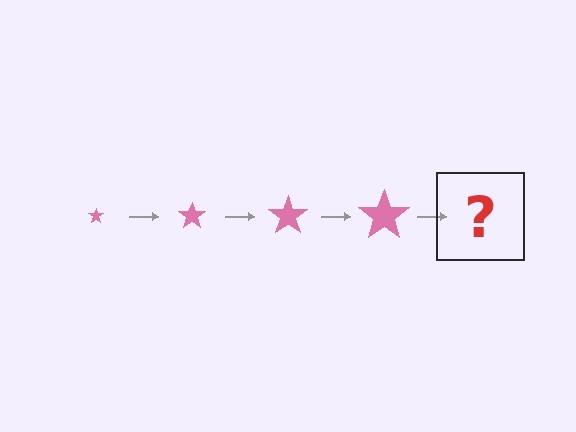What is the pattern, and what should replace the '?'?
The pattern is that the star gets progressively larger each step. The '?' should be a pink star, larger than the previous one.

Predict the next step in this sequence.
The next step is a pink star, larger than the previous one.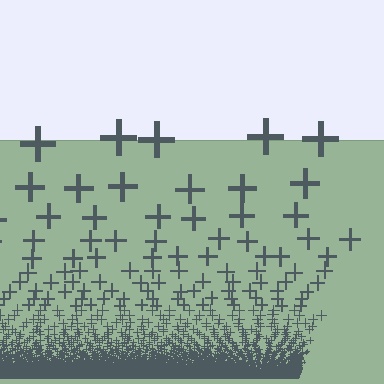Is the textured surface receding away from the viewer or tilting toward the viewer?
The surface appears to tilt toward the viewer. Texture elements get larger and sparser toward the top.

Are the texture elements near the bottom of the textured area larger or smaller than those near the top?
Smaller. The gradient is inverted — elements near the bottom are smaller and denser.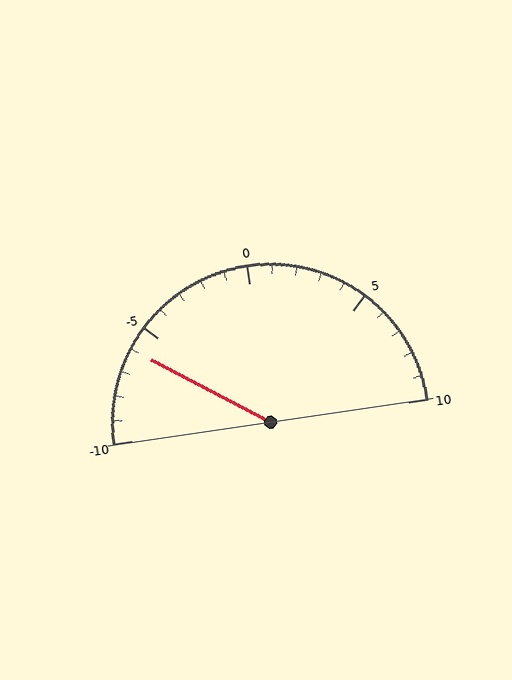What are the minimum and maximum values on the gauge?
The gauge ranges from -10 to 10.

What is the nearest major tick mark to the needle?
The nearest major tick mark is -5.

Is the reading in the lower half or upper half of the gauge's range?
The reading is in the lower half of the range (-10 to 10).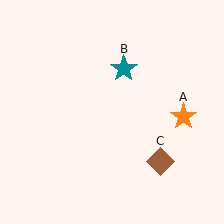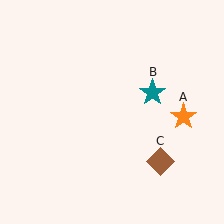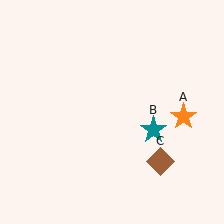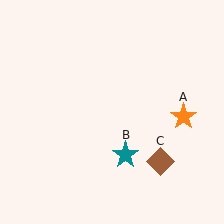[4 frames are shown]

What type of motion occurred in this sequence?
The teal star (object B) rotated clockwise around the center of the scene.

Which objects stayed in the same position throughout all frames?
Orange star (object A) and brown diamond (object C) remained stationary.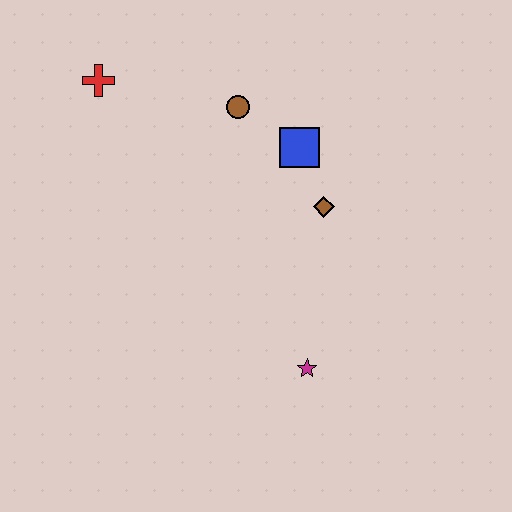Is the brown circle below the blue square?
No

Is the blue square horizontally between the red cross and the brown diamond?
Yes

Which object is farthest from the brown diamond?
The red cross is farthest from the brown diamond.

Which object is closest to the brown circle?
The blue square is closest to the brown circle.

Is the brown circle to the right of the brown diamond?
No